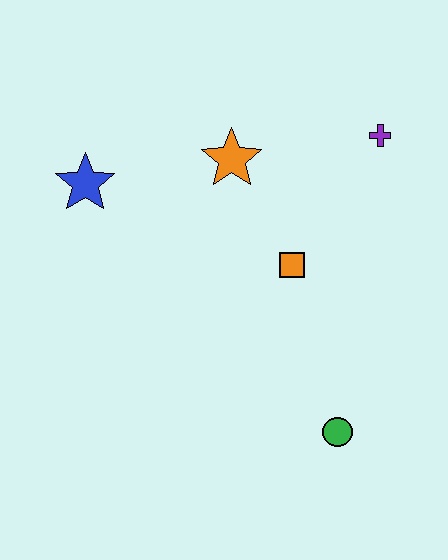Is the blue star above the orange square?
Yes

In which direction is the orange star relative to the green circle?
The orange star is above the green circle.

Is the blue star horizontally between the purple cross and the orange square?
No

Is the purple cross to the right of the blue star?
Yes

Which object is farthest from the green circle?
The blue star is farthest from the green circle.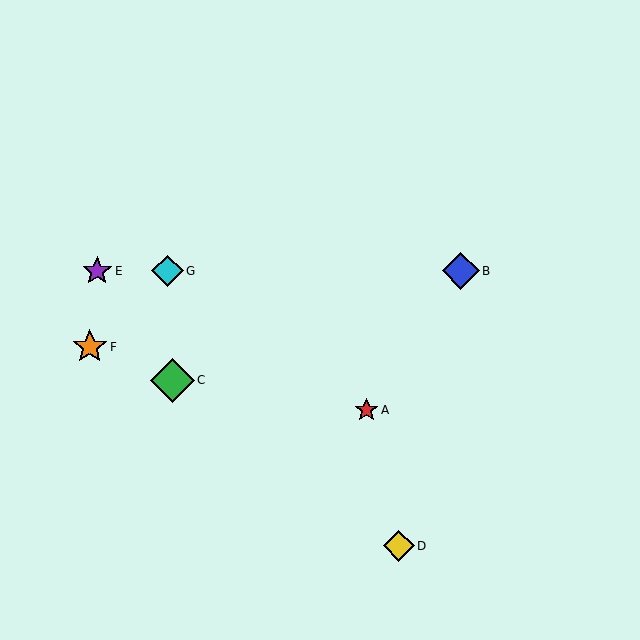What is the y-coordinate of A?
Object A is at y≈410.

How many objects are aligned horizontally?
3 objects (B, E, G) are aligned horizontally.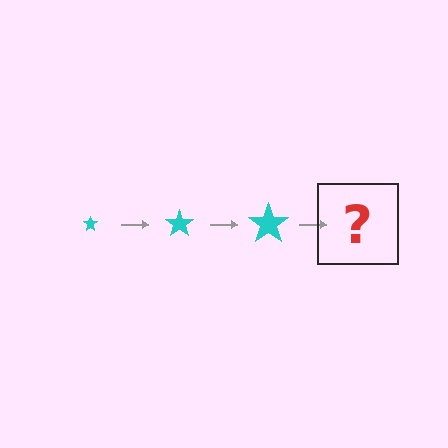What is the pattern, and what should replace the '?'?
The pattern is that the star gets progressively larger each step. The '?' should be a cyan star, larger than the previous one.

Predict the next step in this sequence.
The next step is a cyan star, larger than the previous one.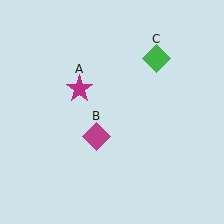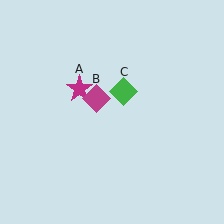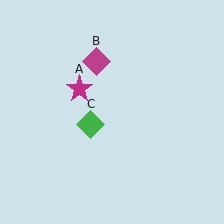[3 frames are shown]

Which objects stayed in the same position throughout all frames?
Magenta star (object A) remained stationary.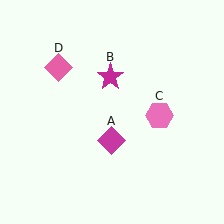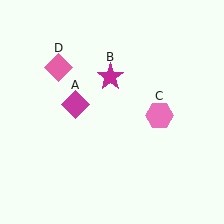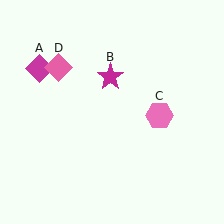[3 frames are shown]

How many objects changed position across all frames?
1 object changed position: magenta diamond (object A).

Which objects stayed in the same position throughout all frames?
Magenta star (object B) and pink hexagon (object C) and pink diamond (object D) remained stationary.